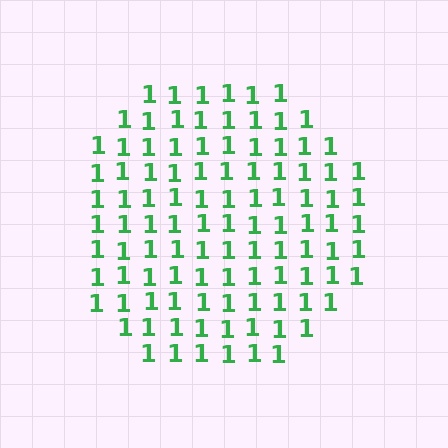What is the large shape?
The large shape is a circle.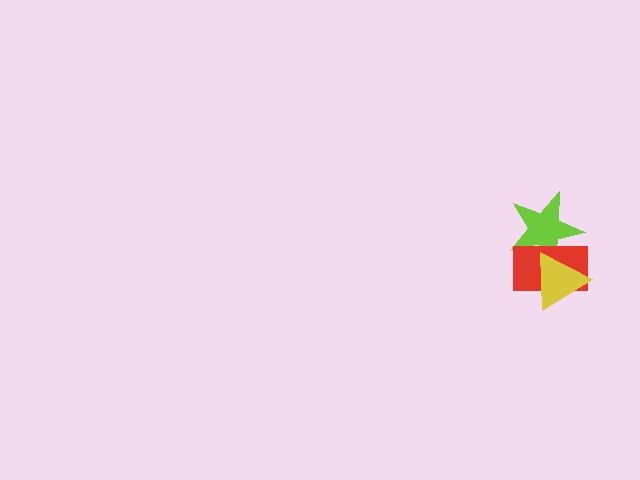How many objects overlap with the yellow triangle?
2 objects overlap with the yellow triangle.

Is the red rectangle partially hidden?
Yes, it is partially covered by another shape.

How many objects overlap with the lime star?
2 objects overlap with the lime star.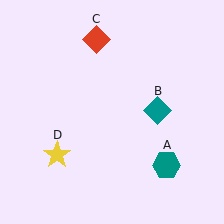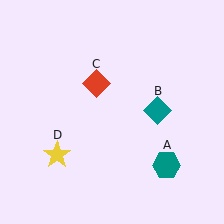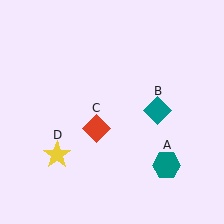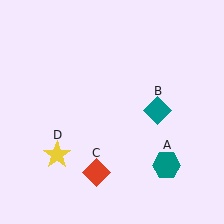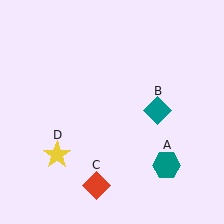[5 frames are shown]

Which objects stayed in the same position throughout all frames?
Teal hexagon (object A) and teal diamond (object B) and yellow star (object D) remained stationary.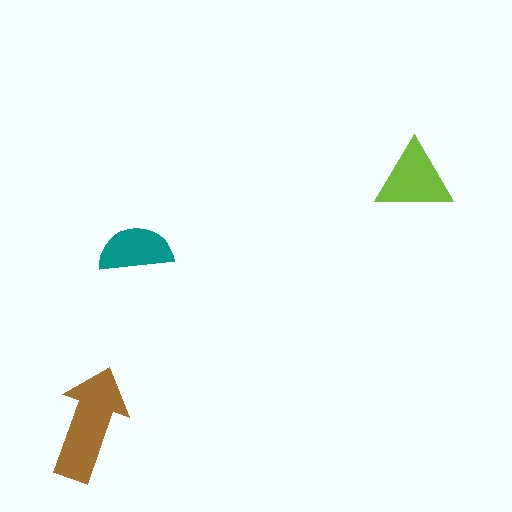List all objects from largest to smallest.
The brown arrow, the lime triangle, the teal semicircle.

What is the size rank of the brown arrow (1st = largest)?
1st.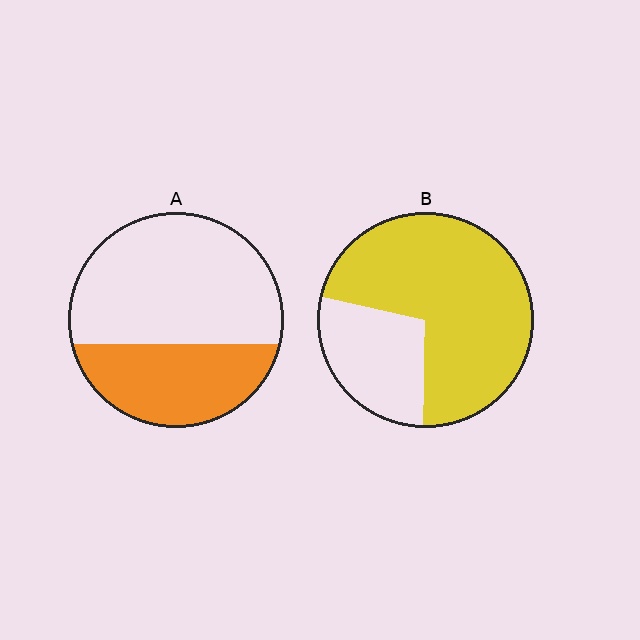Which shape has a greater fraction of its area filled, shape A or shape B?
Shape B.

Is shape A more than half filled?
No.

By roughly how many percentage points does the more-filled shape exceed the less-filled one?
By roughly 35 percentage points (B over A).